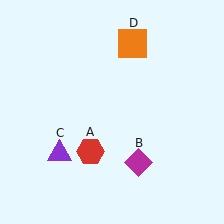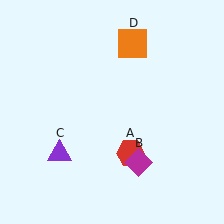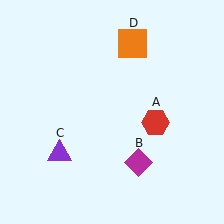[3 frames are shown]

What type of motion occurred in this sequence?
The red hexagon (object A) rotated counterclockwise around the center of the scene.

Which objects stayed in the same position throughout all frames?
Magenta diamond (object B) and purple triangle (object C) and orange square (object D) remained stationary.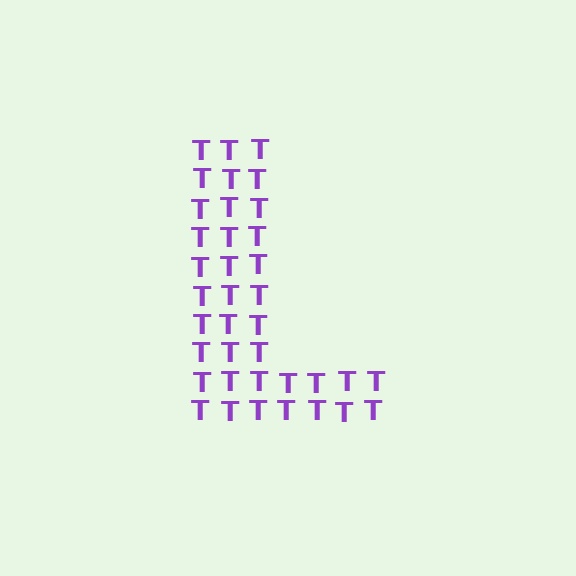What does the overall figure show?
The overall figure shows the letter L.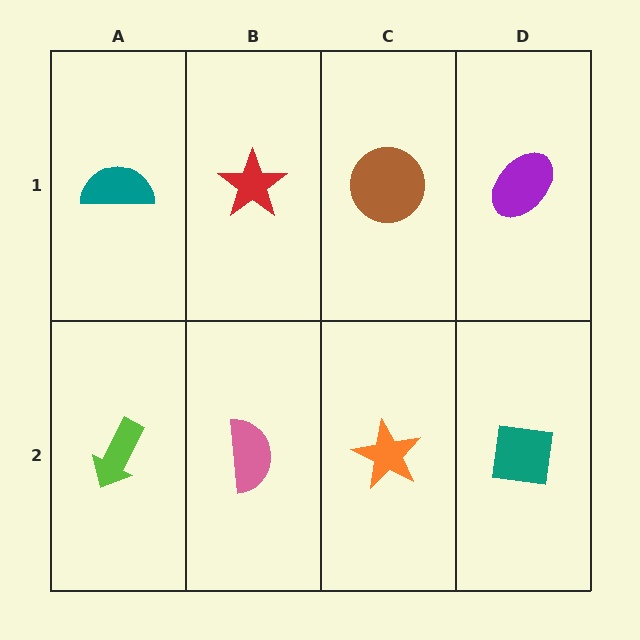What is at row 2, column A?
A lime arrow.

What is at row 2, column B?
A pink semicircle.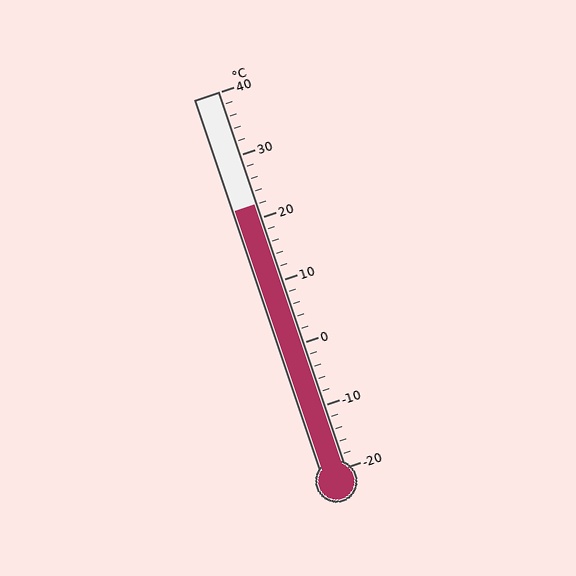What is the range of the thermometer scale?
The thermometer scale ranges from -20°C to 40°C.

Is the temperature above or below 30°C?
The temperature is below 30°C.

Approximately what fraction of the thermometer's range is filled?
The thermometer is filled to approximately 70% of its range.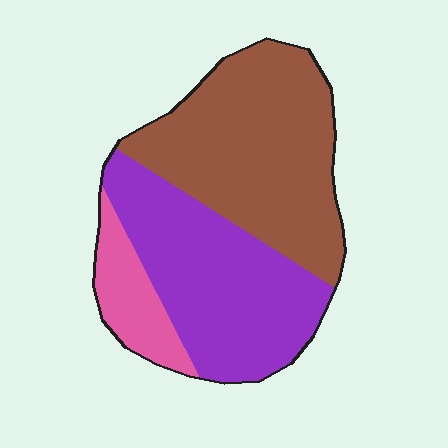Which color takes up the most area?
Brown, at roughly 45%.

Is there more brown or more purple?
Brown.